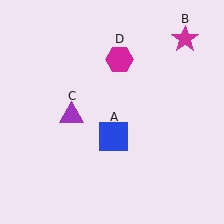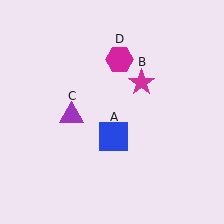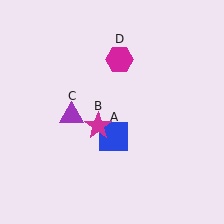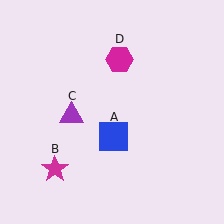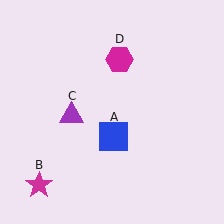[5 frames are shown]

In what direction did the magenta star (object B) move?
The magenta star (object B) moved down and to the left.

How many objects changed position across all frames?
1 object changed position: magenta star (object B).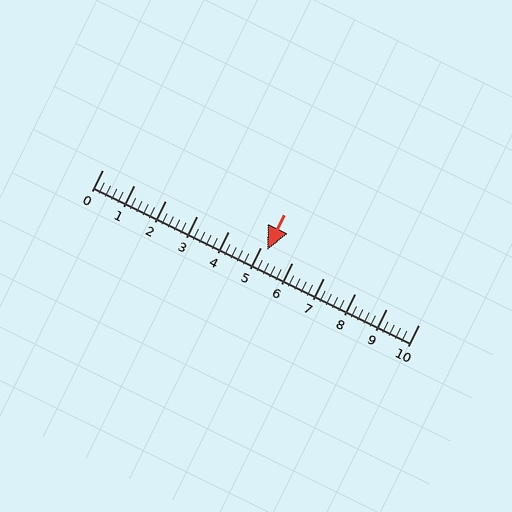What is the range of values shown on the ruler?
The ruler shows values from 0 to 10.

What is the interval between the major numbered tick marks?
The major tick marks are spaced 1 units apart.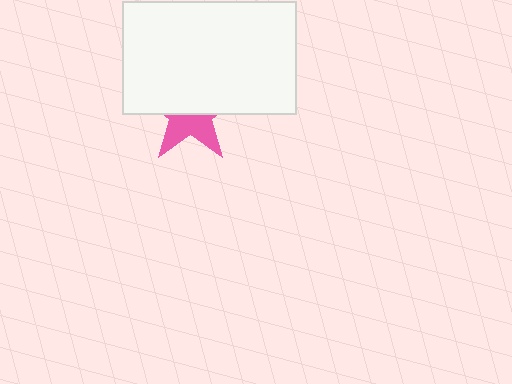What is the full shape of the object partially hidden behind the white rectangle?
The partially hidden object is a pink star.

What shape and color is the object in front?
The object in front is a white rectangle.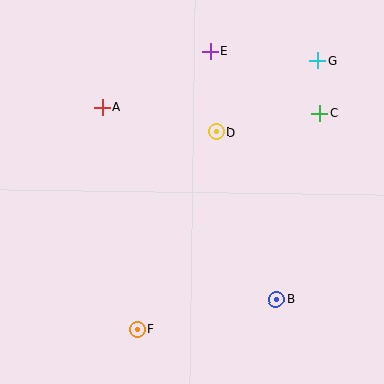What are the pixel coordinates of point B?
Point B is at (277, 299).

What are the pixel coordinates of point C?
Point C is at (320, 113).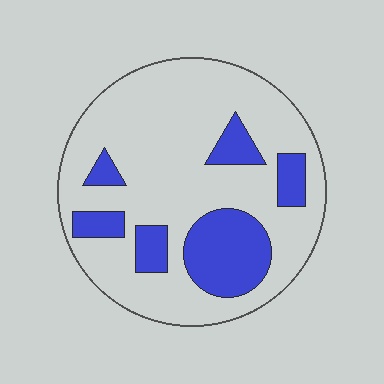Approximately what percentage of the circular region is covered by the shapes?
Approximately 25%.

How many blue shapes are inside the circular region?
6.